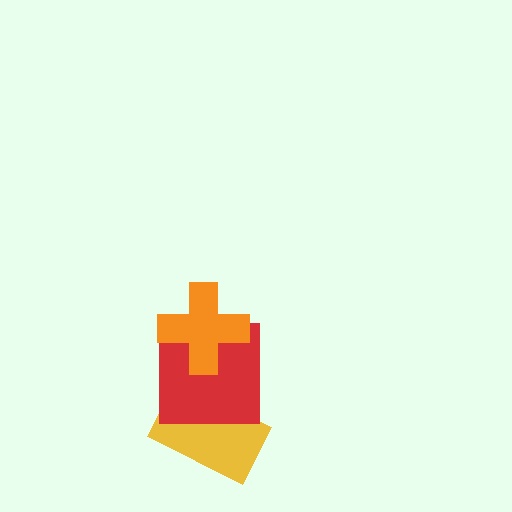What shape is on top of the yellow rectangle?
The red square is on top of the yellow rectangle.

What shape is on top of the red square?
The orange cross is on top of the red square.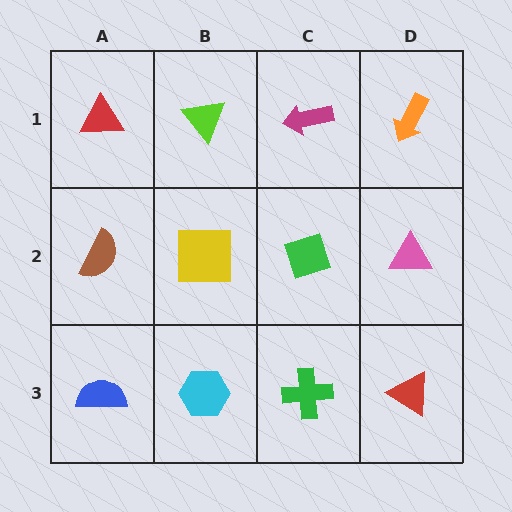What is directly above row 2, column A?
A red triangle.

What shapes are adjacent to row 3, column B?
A yellow square (row 2, column B), a blue semicircle (row 3, column A), a green cross (row 3, column C).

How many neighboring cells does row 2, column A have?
3.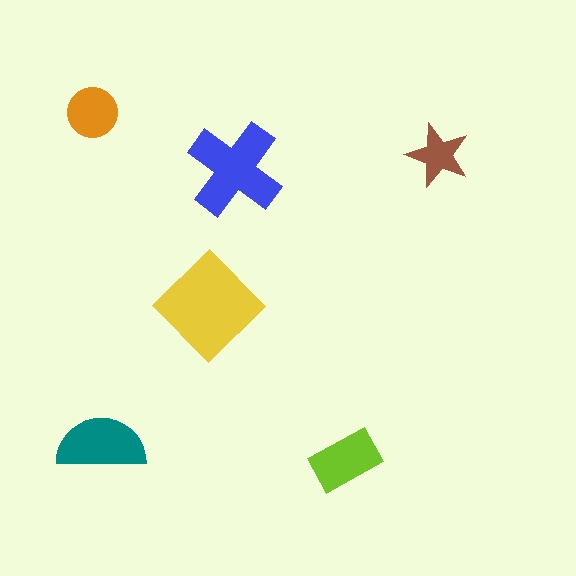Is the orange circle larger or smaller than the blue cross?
Smaller.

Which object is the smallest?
The brown star.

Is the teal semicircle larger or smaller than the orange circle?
Larger.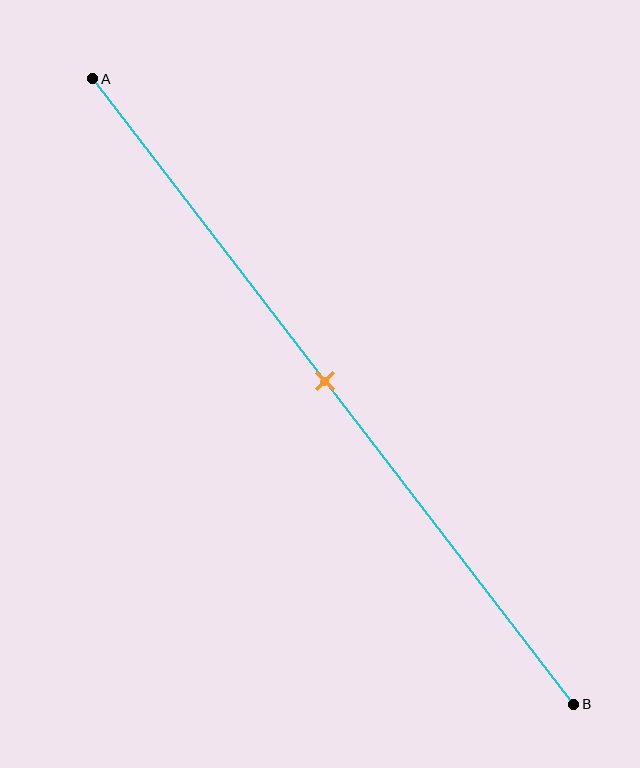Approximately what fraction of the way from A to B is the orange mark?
The orange mark is approximately 50% of the way from A to B.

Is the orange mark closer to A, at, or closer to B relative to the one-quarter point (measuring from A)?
The orange mark is closer to point B than the one-quarter point of segment AB.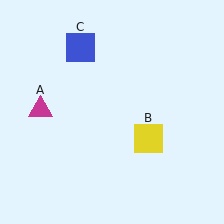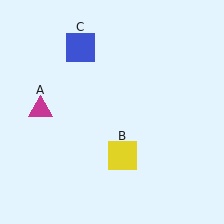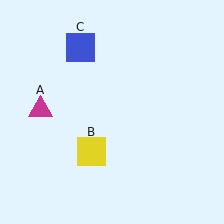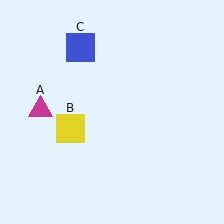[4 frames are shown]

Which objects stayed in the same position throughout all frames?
Magenta triangle (object A) and blue square (object C) remained stationary.